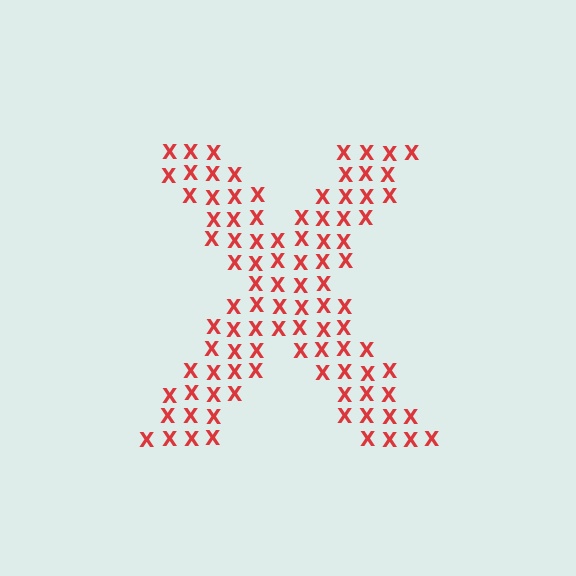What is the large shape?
The large shape is the letter X.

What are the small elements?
The small elements are letter X's.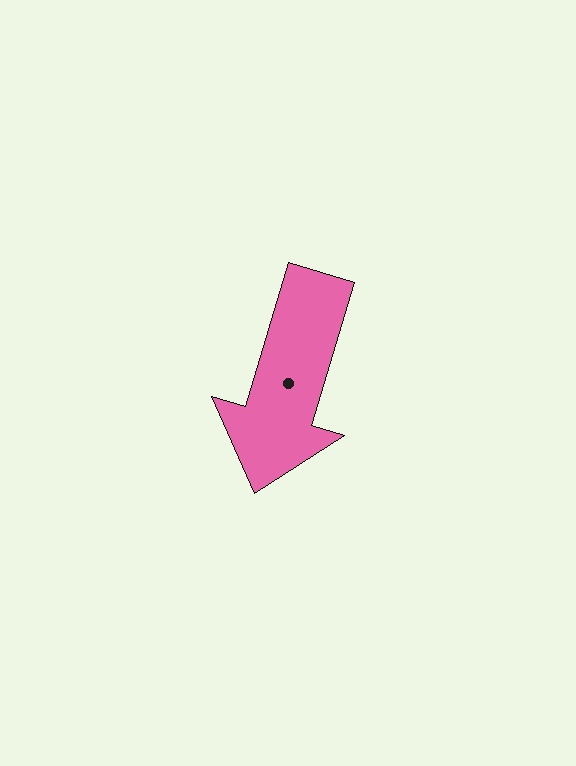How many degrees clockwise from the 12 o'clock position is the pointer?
Approximately 197 degrees.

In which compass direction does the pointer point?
South.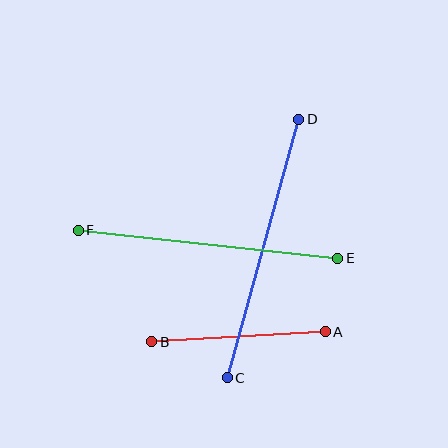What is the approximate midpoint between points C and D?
The midpoint is at approximately (263, 248) pixels.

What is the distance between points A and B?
The distance is approximately 174 pixels.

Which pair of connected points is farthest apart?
Points C and D are farthest apart.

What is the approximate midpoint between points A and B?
The midpoint is at approximately (238, 337) pixels.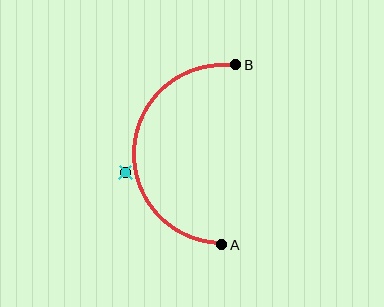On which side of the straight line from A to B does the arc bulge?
The arc bulges to the left of the straight line connecting A and B.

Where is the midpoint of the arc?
The arc midpoint is the point on the curve farthest from the straight line joining A and B. It sits to the left of that line.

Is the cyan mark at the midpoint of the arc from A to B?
No — the cyan mark does not lie on the arc at all. It sits slightly outside the curve.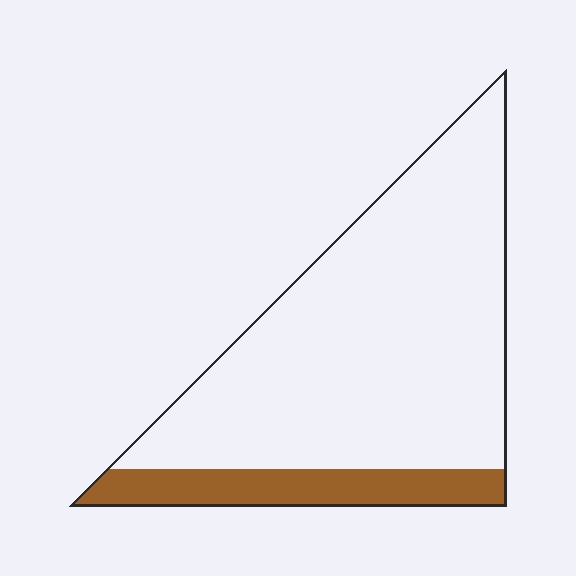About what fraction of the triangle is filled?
About one sixth (1/6).